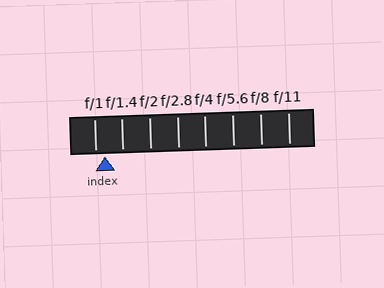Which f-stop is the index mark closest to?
The index mark is closest to f/1.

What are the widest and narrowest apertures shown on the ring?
The widest aperture shown is f/1 and the narrowest is f/11.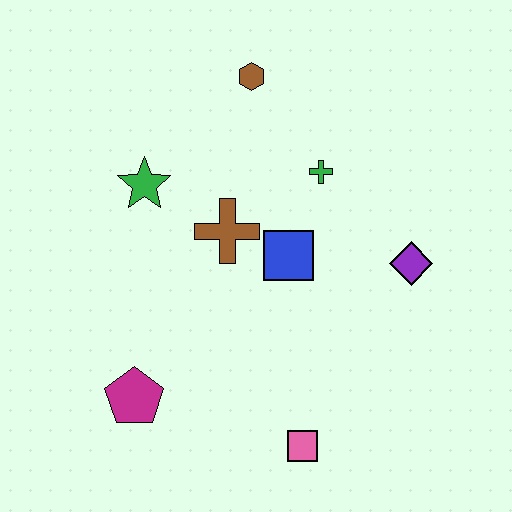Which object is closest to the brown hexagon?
The green cross is closest to the brown hexagon.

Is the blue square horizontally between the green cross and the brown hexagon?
Yes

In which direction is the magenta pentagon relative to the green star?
The magenta pentagon is below the green star.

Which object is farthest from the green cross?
The magenta pentagon is farthest from the green cross.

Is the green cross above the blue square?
Yes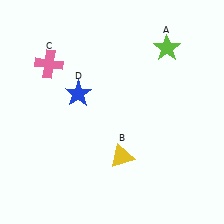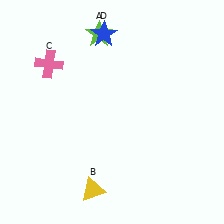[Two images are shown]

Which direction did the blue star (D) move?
The blue star (D) moved up.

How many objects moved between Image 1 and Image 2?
3 objects moved between the two images.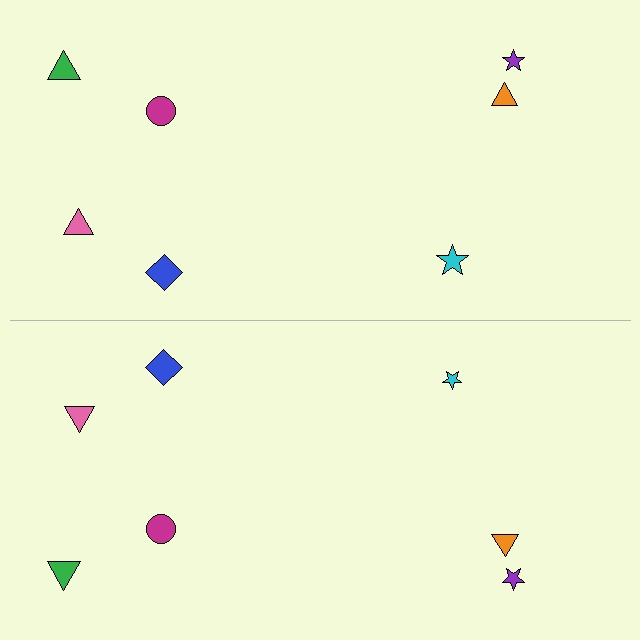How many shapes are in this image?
There are 14 shapes in this image.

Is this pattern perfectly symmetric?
No, the pattern is not perfectly symmetric. The cyan star on the bottom side has a different size than its mirror counterpart.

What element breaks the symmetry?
The cyan star on the bottom side has a different size than its mirror counterpart.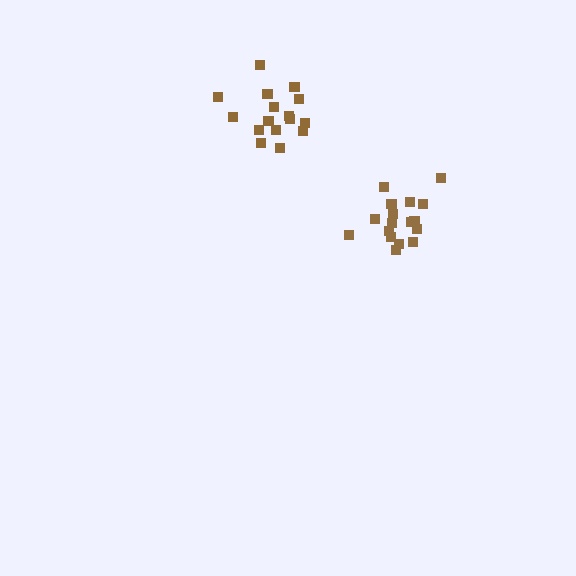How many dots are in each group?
Group 1: 17 dots, Group 2: 16 dots (33 total).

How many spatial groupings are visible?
There are 2 spatial groupings.